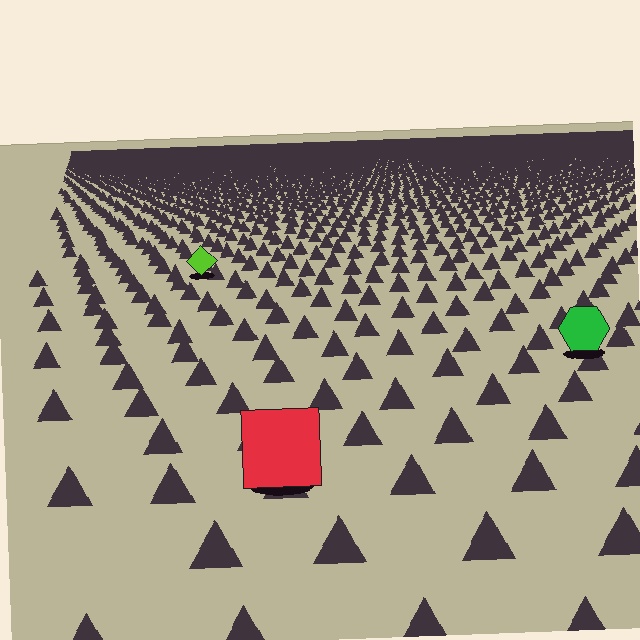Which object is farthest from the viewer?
The lime diamond is farthest from the viewer. It appears smaller and the ground texture around it is denser.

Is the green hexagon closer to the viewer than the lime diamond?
Yes. The green hexagon is closer — you can tell from the texture gradient: the ground texture is coarser near it.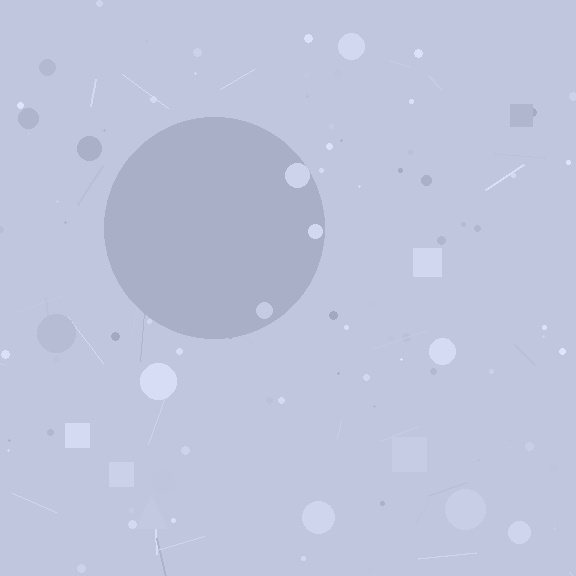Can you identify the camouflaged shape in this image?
The camouflaged shape is a circle.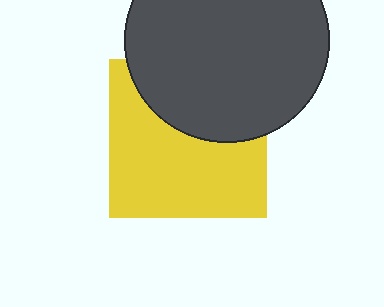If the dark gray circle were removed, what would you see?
You would see the complete yellow square.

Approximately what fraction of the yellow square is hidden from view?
Roughly 39% of the yellow square is hidden behind the dark gray circle.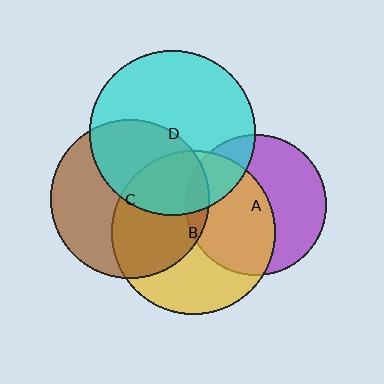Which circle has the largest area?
Circle D (cyan).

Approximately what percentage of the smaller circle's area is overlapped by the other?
Approximately 45%.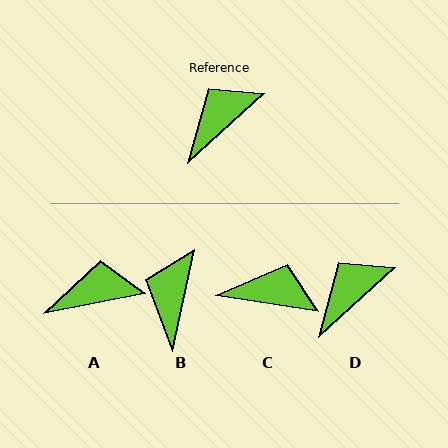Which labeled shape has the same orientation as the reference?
D.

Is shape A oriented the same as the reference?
No, it is off by about 32 degrees.